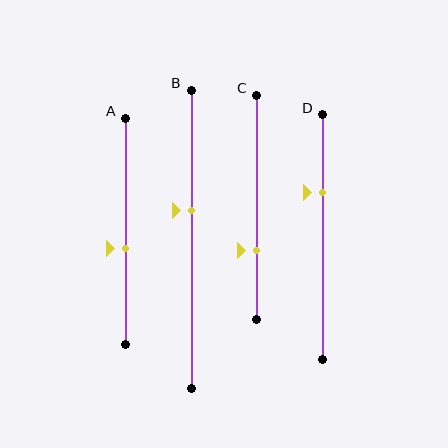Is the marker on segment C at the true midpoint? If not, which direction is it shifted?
No, the marker on segment C is shifted downward by about 19% of the segment length.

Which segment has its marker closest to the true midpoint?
Segment A has its marker closest to the true midpoint.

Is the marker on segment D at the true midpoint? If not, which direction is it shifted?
No, the marker on segment D is shifted upward by about 18% of the segment length.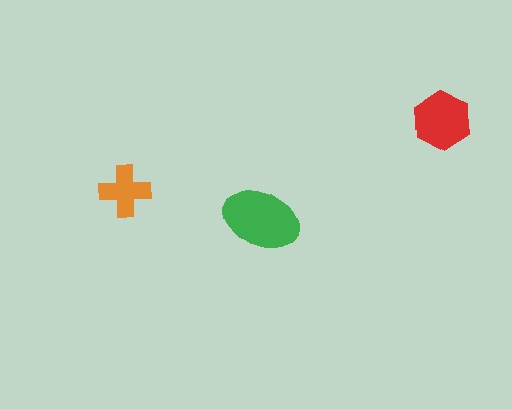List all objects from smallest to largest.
The orange cross, the red hexagon, the green ellipse.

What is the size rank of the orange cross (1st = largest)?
3rd.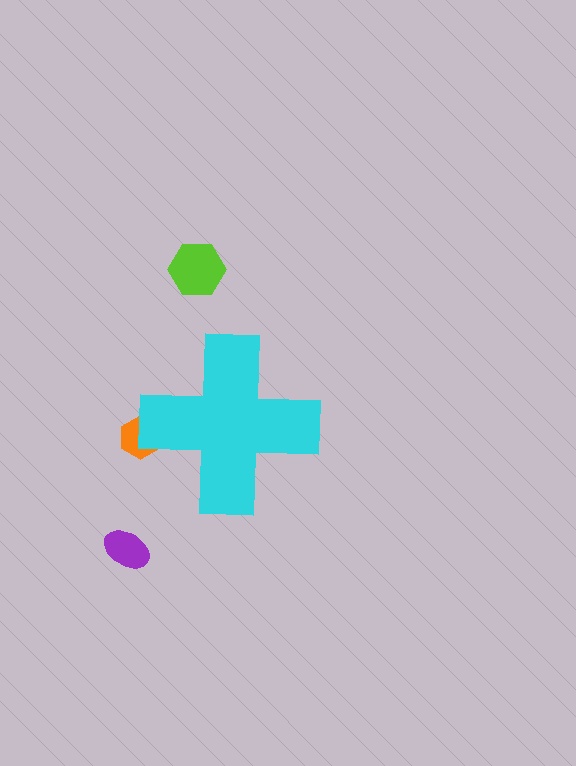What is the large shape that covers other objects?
A cyan cross.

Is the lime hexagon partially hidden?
No, the lime hexagon is fully visible.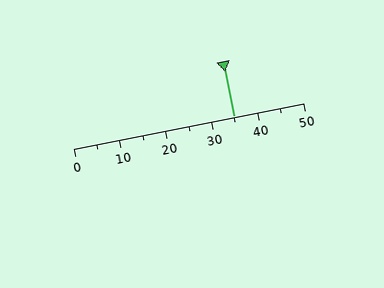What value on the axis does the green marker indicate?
The marker indicates approximately 35.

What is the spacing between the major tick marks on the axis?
The major ticks are spaced 10 apart.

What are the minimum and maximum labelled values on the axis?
The axis runs from 0 to 50.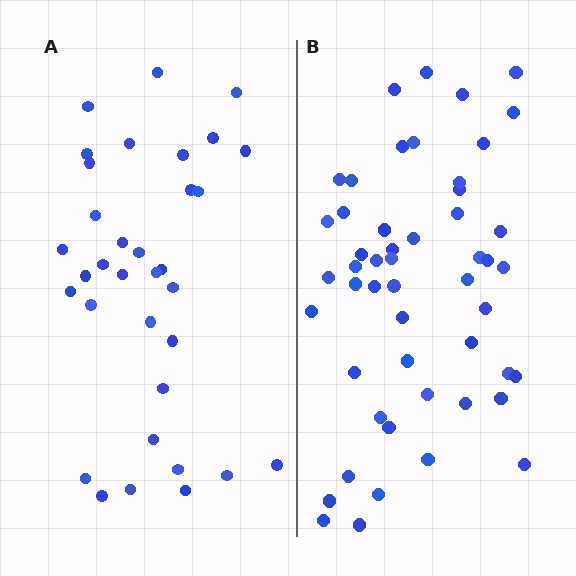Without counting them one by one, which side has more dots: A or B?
Region B (the right region) has more dots.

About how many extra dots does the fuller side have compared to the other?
Region B has approximately 15 more dots than region A.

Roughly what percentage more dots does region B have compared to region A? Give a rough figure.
About 50% more.